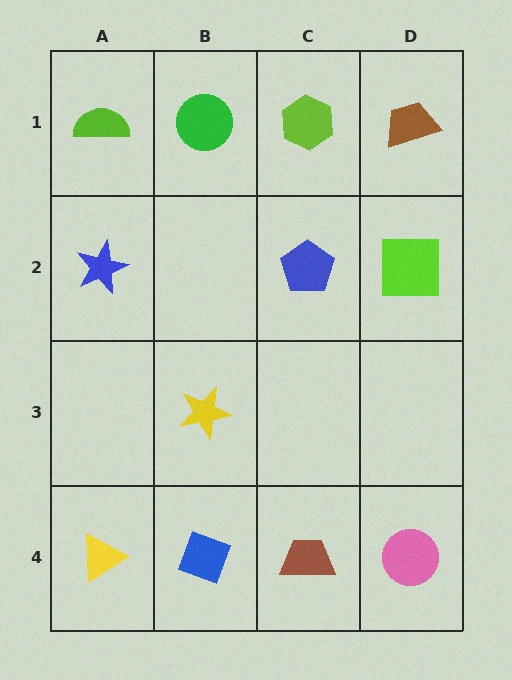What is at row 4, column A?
A yellow triangle.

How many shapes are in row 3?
1 shape.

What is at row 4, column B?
A blue diamond.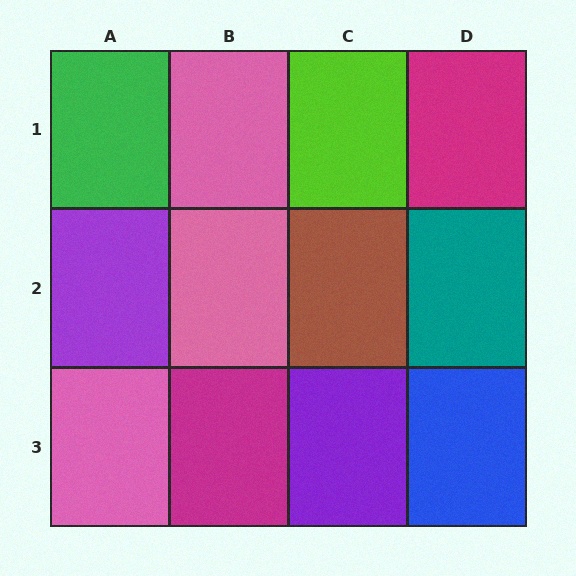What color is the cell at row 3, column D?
Blue.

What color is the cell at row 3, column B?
Magenta.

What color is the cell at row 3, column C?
Purple.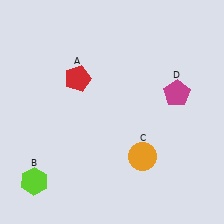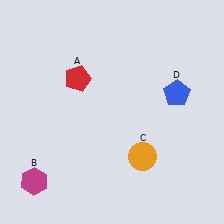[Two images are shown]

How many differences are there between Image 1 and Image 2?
There are 2 differences between the two images.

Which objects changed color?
B changed from lime to magenta. D changed from magenta to blue.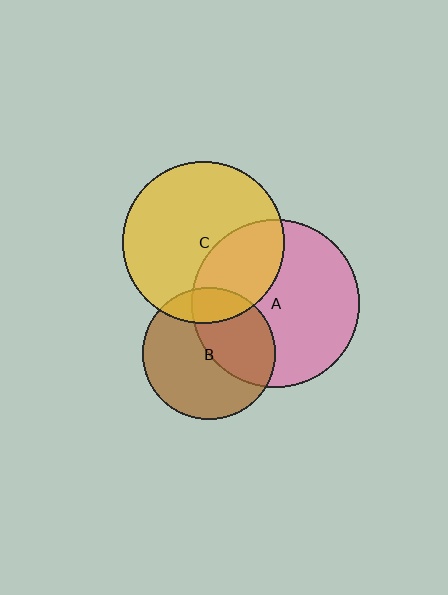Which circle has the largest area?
Circle A (pink).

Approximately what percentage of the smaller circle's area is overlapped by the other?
Approximately 15%.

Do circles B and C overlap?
Yes.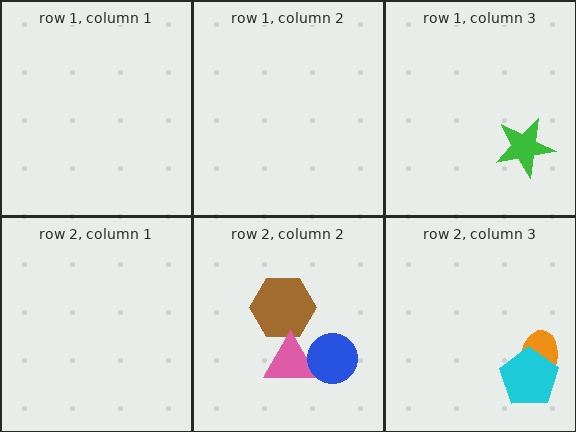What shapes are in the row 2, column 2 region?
The brown hexagon, the pink triangle, the blue circle.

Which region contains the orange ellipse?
The row 2, column 3 region.